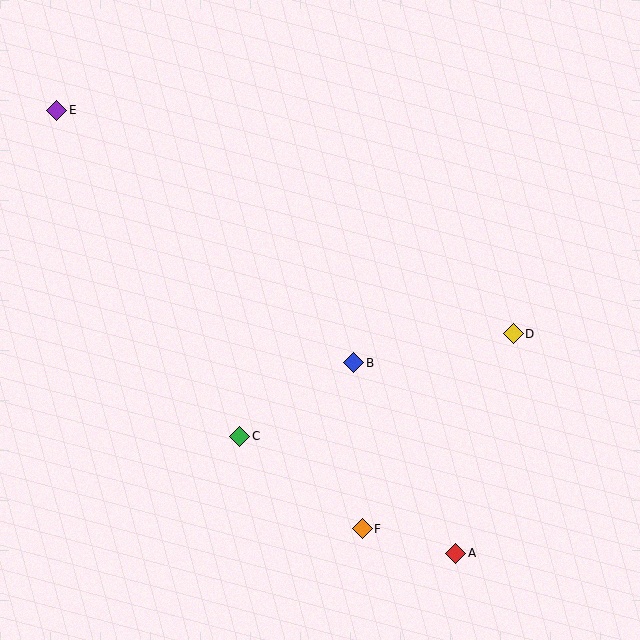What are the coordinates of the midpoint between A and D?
The midpoint between A and D is at (484, 443).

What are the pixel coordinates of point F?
Point F is at (362, 529).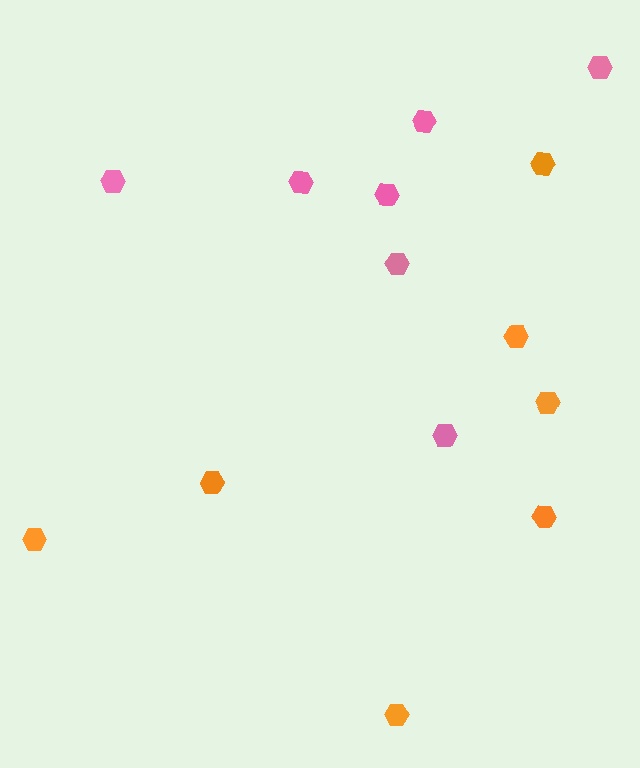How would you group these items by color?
There are 2 groups: one group of pink hexagons (7) and one group of orange hexagons (7).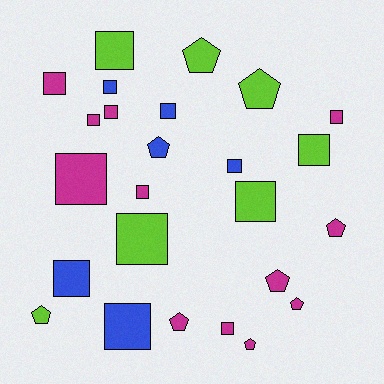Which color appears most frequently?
Magenta, with 12 objects.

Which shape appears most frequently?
Square, with 16 objects.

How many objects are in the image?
There are 25 objects.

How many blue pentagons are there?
There is 1 blue pentagon.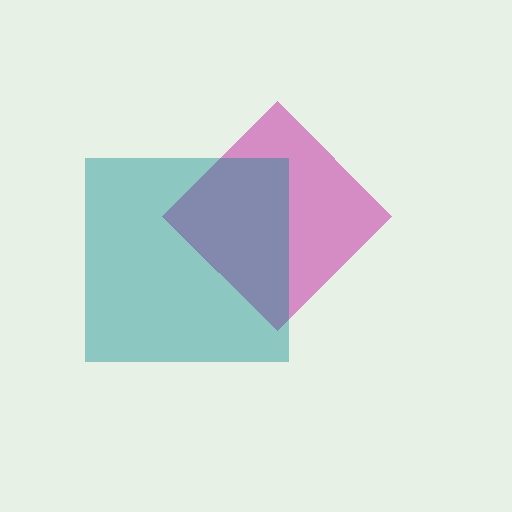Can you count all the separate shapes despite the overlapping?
Yes, there are 2 separate shapes.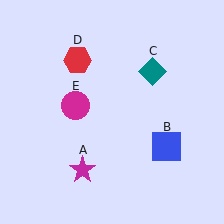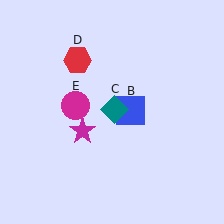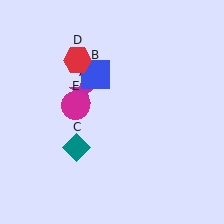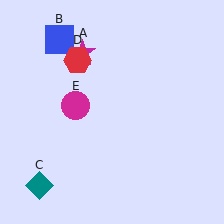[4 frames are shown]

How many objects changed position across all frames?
3 objects changed position: magenta star (object A), blue square (object B), teal diamond (object C).